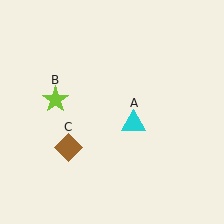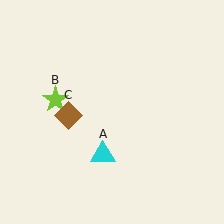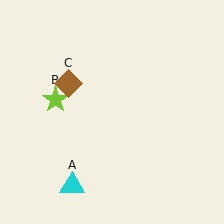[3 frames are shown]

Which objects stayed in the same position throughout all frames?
Lime star (object B) remained stationary.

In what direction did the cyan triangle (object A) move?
The cyan triangle (object A) moved down and to the left.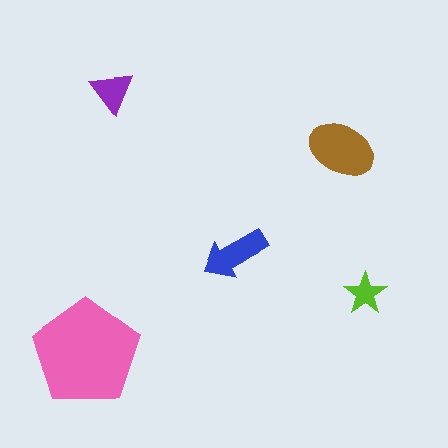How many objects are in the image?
There are 5 objects in the image.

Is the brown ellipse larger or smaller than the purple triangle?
Larger.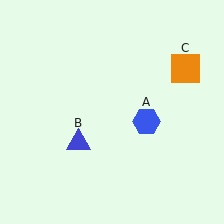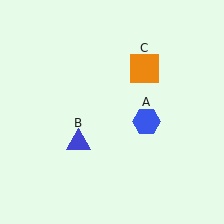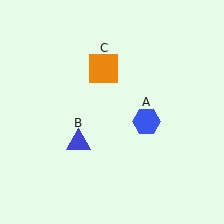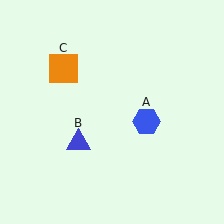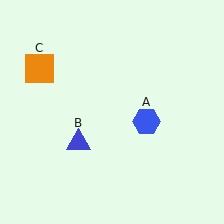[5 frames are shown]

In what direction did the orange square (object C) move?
The orange square (object C) moved left.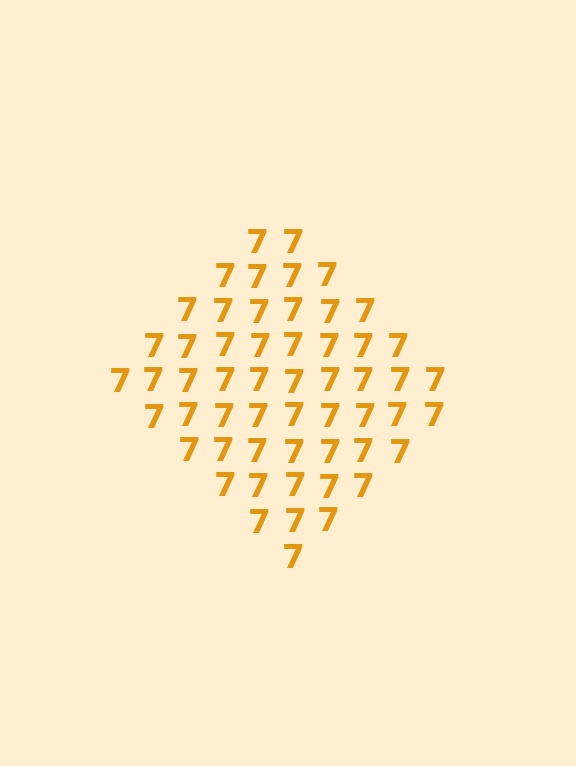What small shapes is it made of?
It is made of small digit 7's.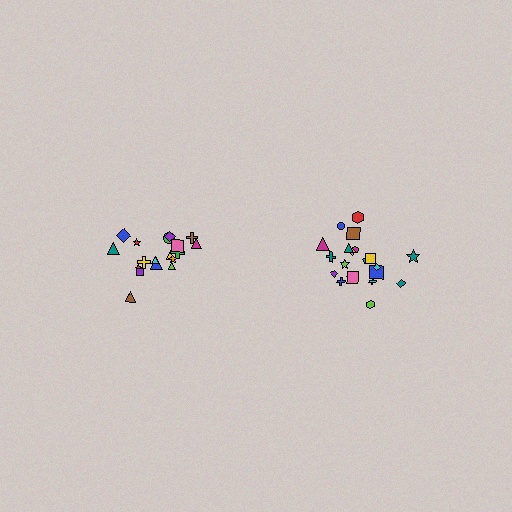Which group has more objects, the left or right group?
The right group.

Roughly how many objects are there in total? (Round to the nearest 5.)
Roughly 40 objects in total.